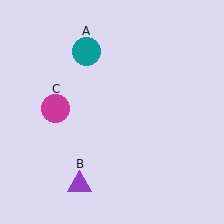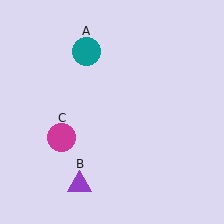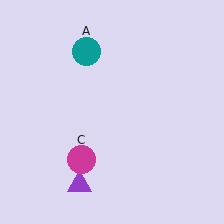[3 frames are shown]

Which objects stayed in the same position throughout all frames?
Teal circle (object A) and purple triangle (object B) remained stationary.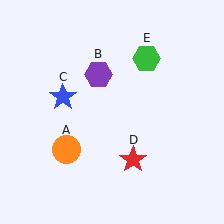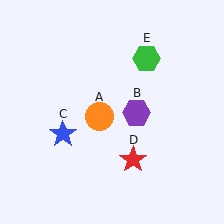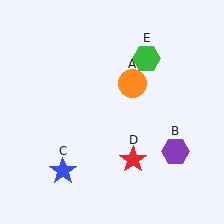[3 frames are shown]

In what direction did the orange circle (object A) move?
The orange circle (object A) moved up and to the right.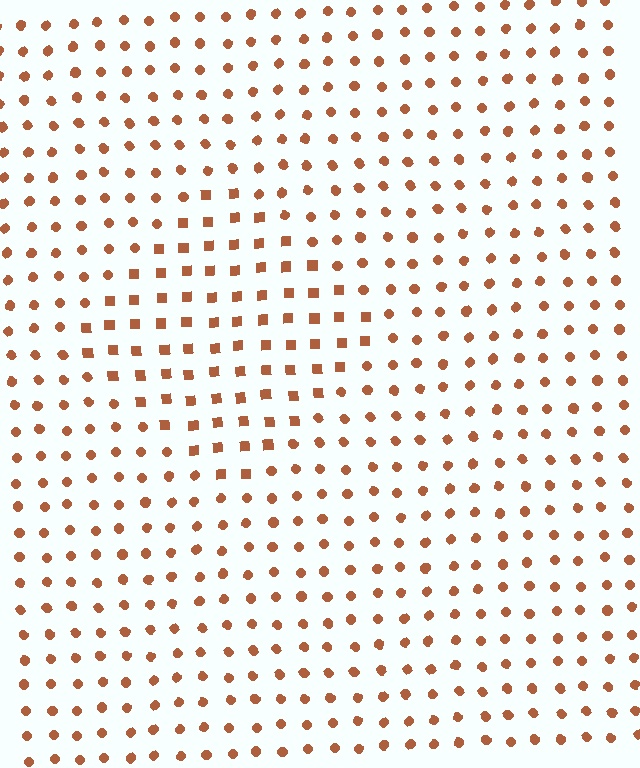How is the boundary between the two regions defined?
The boundary is defined by a change in element shape: squares inside vs. circles outside. All elements share the same color and spacing.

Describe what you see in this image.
The image is filled with small brown elements arranged in a uniform grid. A diamond-shaped region contains squares, while the surrounding area contains circles. The boundary is defined purely by the change in element shape.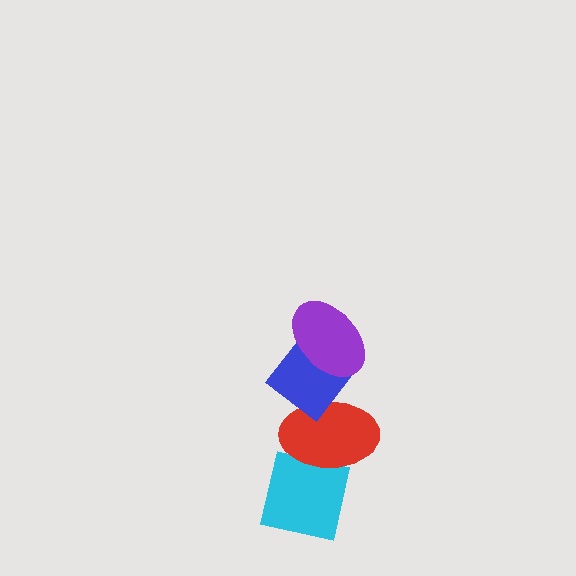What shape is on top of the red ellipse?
The blue diamond is on top of the red ellipse.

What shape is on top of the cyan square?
The red ellipse is on top of the cyan square.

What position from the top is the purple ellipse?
The purple ellipse is 1st from the top.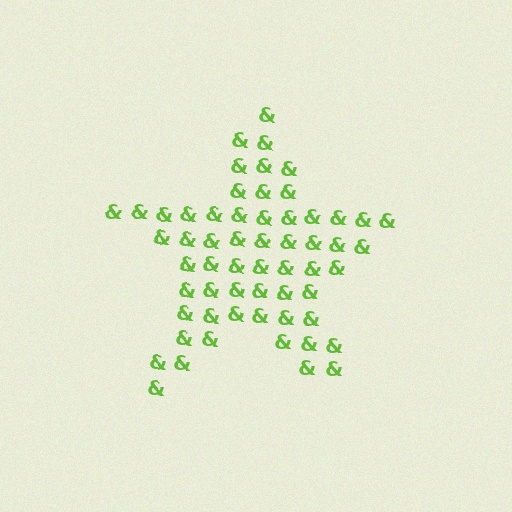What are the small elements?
The small elements are ampersands.